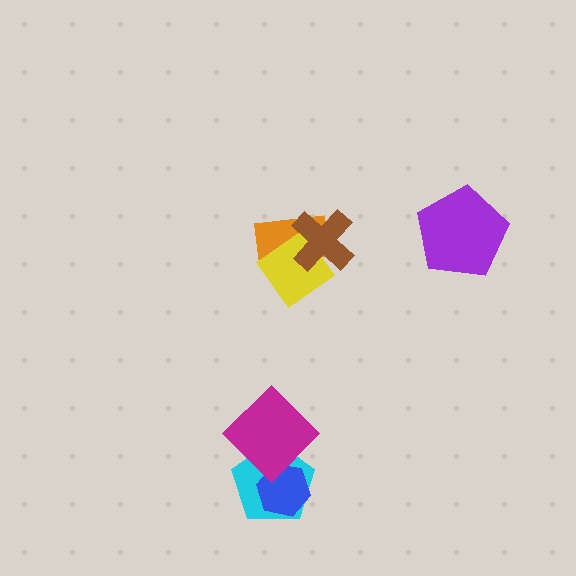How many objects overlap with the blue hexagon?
2 objects overlap with the blue hexagon.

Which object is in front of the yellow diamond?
The brown cross is in front of the yellow diamond.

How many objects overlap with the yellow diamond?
2 objects overlap with the yellow diamond.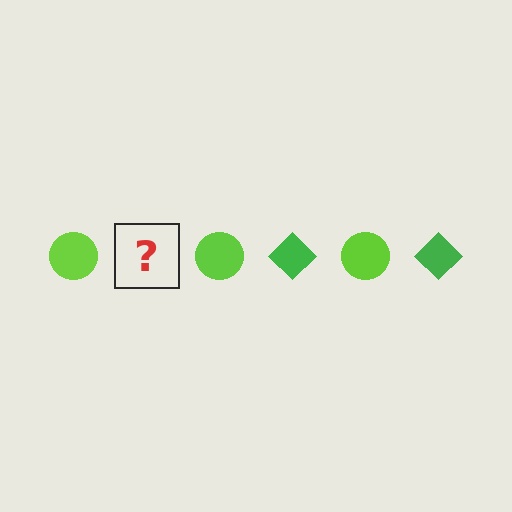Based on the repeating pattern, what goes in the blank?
The blank should be a green diamond.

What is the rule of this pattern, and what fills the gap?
The rule is that the pattern alternates between lime circle and green diamond. The gap should be filled with a green diamond.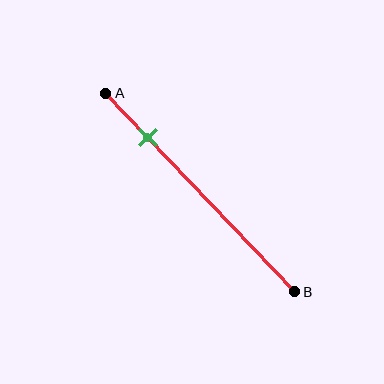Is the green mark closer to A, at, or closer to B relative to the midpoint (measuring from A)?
The green mark is closer to point A than the midpoint of segment AB.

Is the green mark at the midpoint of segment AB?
No, the mark is at about 20% from A, not at the 50% midpoint.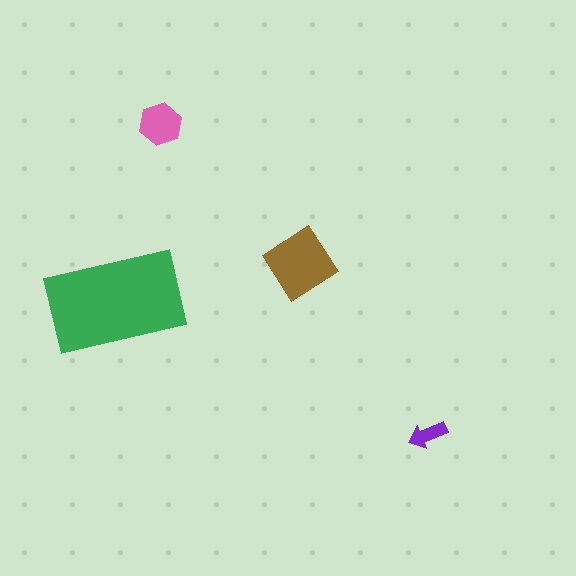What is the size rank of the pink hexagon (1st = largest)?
3rd.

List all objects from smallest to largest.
The purple arrow, the pink hexagon, the brown diamond, the green rectangle.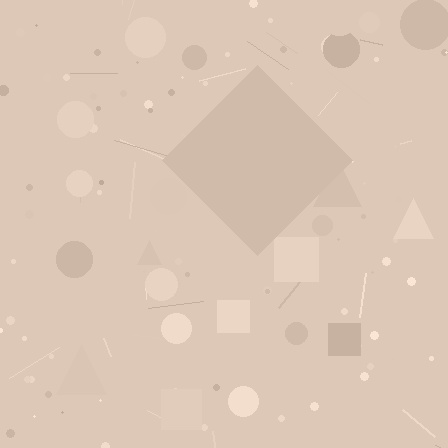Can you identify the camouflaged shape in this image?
The camouflaged shape is a diamond.